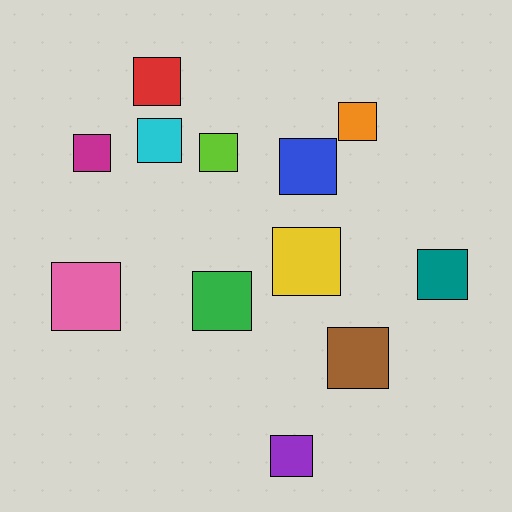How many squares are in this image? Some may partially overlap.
There are 12 squares.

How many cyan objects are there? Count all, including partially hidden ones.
There is 1 cyan object.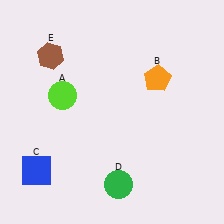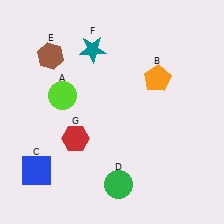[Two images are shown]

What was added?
A teal star (F), a red hexagon (G) were added in Image 2.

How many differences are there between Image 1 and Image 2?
There are 2 differences between the two images.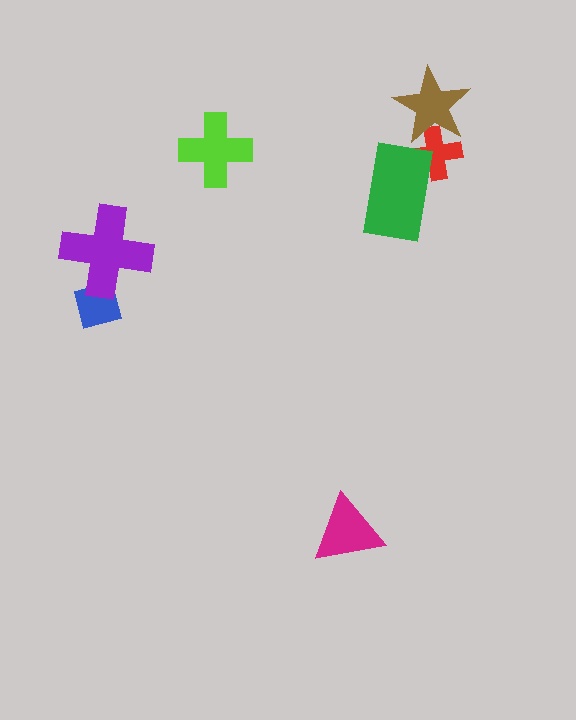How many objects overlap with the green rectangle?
1 object overlaps with the green rectangle.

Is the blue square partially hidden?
Yes, it is partially covered by another shape.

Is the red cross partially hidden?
Yes, it is partially covered by another shape.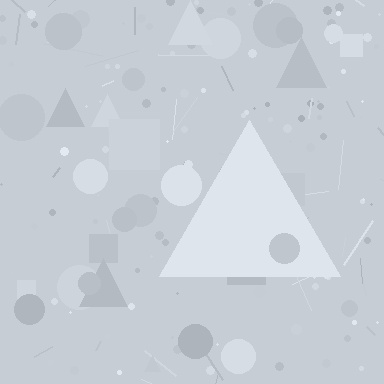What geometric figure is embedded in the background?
A triangle is embedded in the background.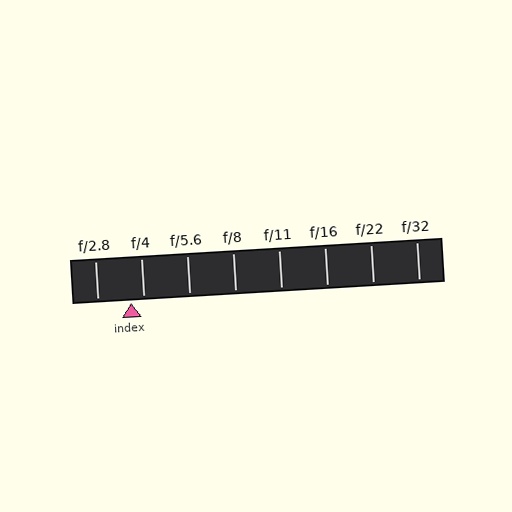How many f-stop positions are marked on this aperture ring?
There are 8 f-stop positions marked.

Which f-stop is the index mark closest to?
The index mark is closest to f/4.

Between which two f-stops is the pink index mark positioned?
The index mark is between f/2.8 and f/4.